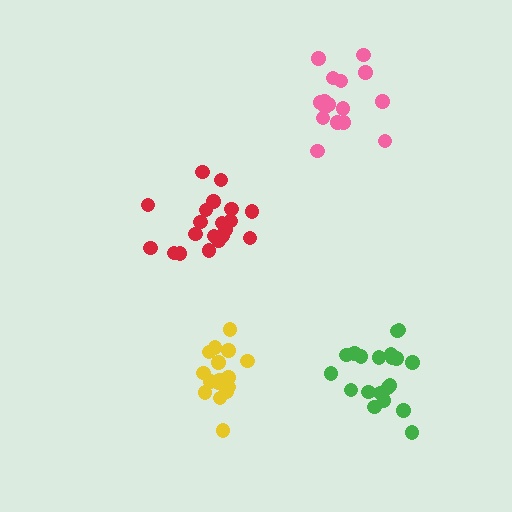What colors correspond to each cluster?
The clusters are colored: red, yellow, green, pink.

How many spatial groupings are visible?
There are 4 spatial groupings.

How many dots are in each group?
Group 1: 20 dots, Group 2: 17 dots, Group 3: 20 dots, Group 4: 16 dots (73 total).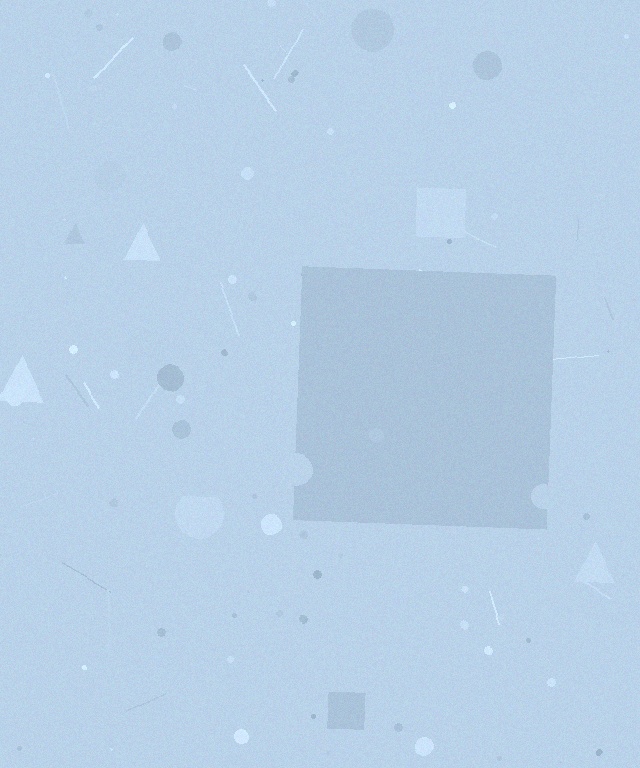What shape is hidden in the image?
A square is hidden in the image.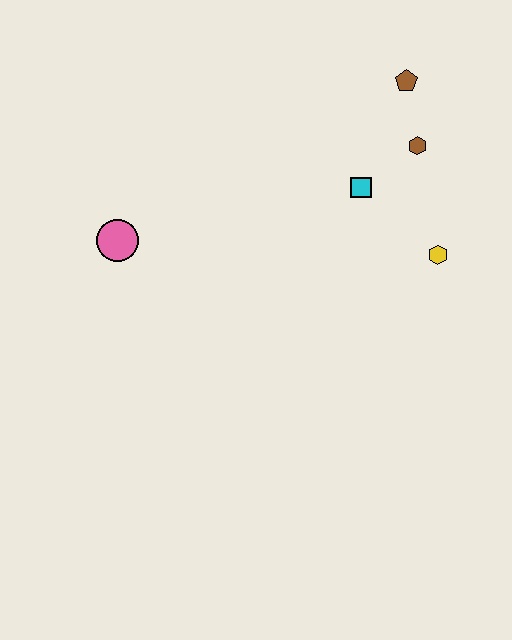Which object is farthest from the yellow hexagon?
The pink circle is farthest from the yellow hexagon.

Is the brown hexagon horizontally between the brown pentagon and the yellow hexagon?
Yes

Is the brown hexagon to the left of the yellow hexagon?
Yes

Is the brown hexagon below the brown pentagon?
Yes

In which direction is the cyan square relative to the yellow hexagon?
The cyan square is to the left of the yellow hexagon.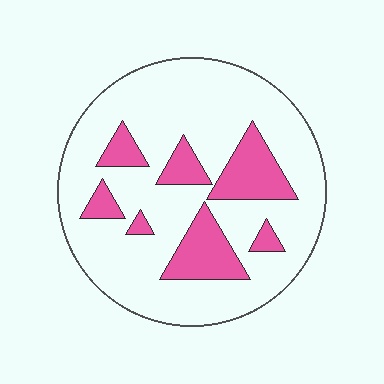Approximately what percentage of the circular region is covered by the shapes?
Approximately 20%.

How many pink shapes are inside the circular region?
7.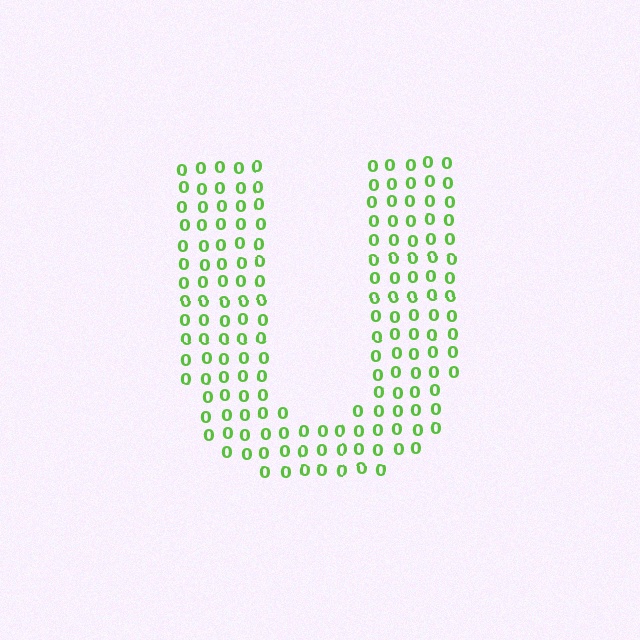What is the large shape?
The large shape is the letter U.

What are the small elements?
The small elements are digit 0's.